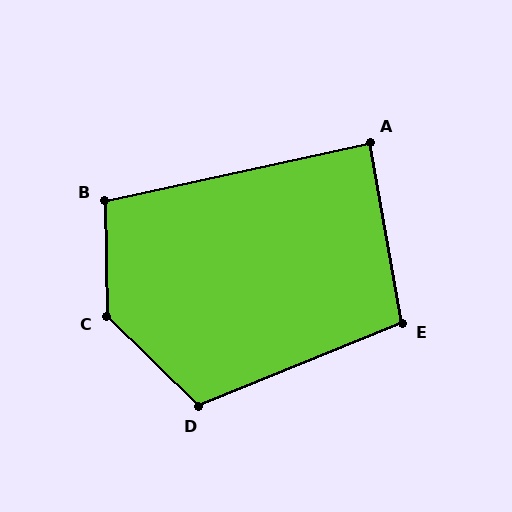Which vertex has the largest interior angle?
C, at approximately 135 degrees.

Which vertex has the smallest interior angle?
A, at approximately 88 degrees.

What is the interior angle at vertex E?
Approximately 102 degrees (obtuse).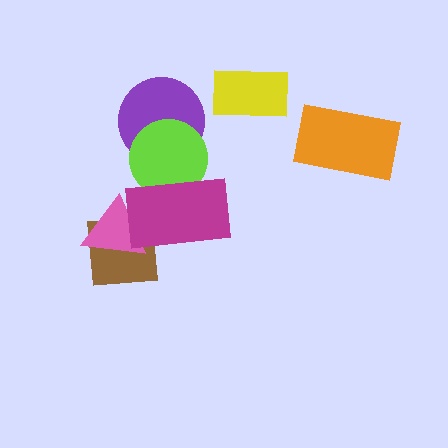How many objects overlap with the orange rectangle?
0 objects overlap with the orange rectangle.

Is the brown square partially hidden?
Yes, it is partially covered by another shape.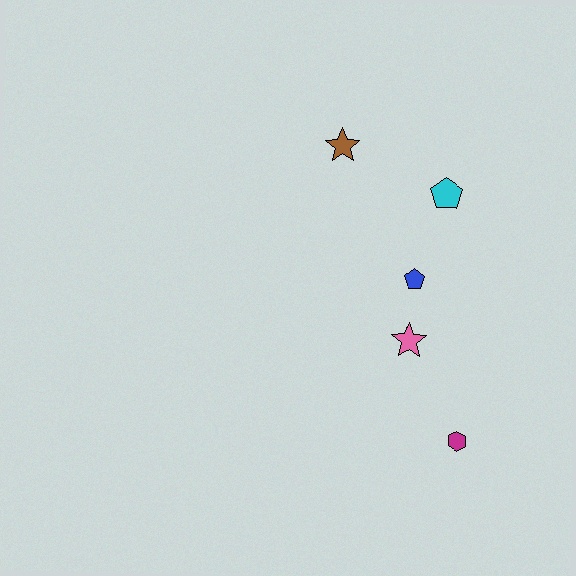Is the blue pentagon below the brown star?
Yes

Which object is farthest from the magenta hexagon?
The brown star is farthest from the magenta hexagon.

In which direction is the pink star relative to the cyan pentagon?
The pink star is below the cyan pentagon.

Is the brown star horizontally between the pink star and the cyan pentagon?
No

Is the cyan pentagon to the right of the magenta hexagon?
No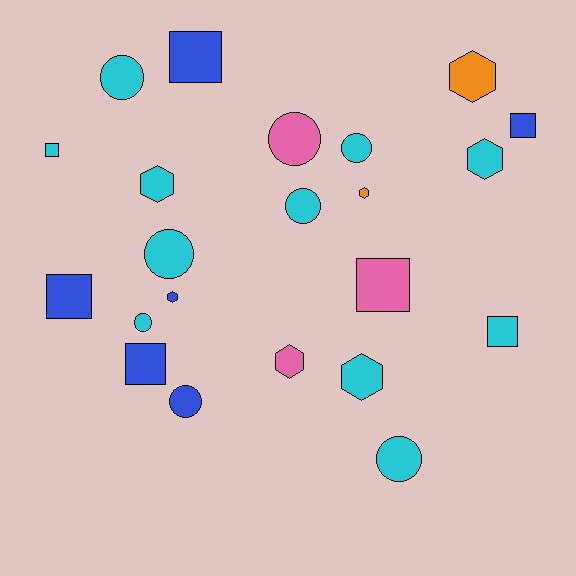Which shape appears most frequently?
Circle, with 8 objects.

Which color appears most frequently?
Cyan, with 11 objects.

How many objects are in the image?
There are 22 objects.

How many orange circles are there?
There are no orange circles.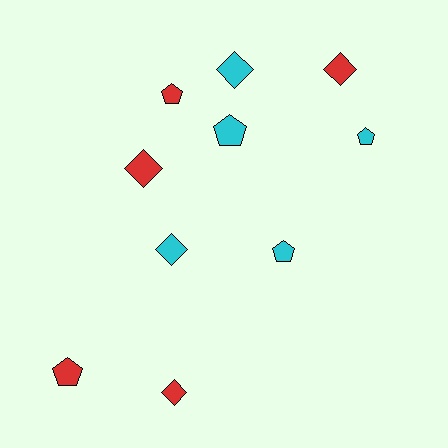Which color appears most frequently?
Cyan, with 5 objects.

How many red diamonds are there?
There are 3 red diamonds.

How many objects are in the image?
There are 10 objects.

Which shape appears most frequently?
Diamond, with 5 objects.